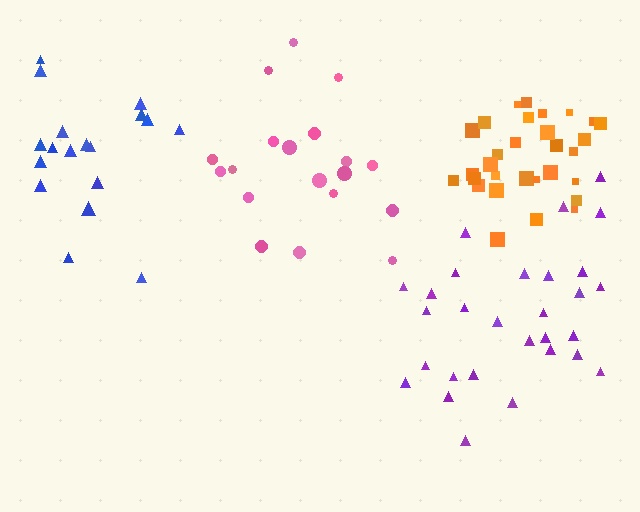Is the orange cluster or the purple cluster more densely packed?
Orange.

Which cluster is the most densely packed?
Orange.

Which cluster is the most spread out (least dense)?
Blue.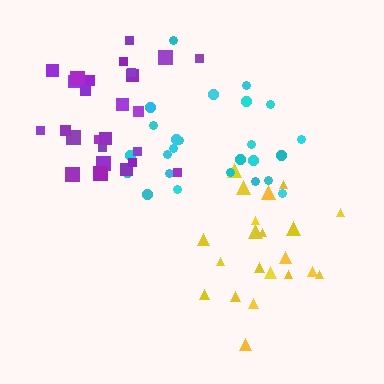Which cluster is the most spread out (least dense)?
Cyan.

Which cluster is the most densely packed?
Yellow.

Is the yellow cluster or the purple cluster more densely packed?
Yellow.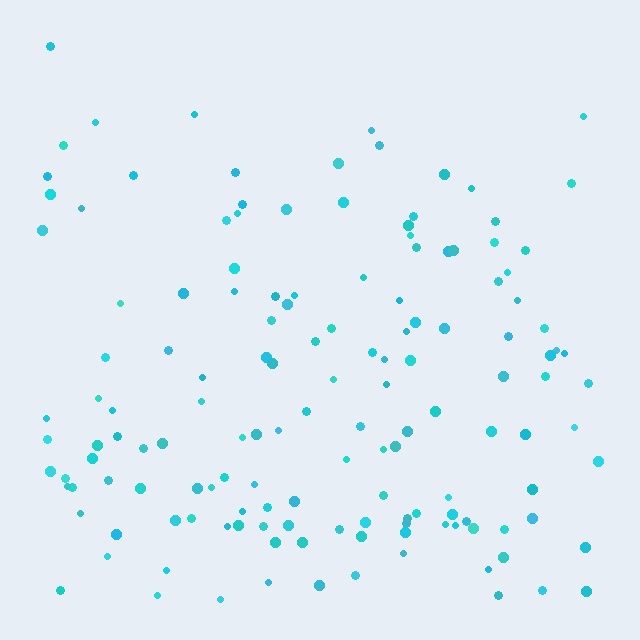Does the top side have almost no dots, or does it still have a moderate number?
Still a moderate number, just noticeably fewer than the bottom.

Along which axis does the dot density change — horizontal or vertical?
Vertical.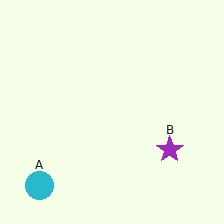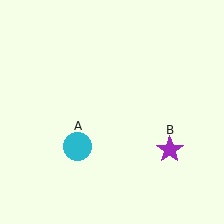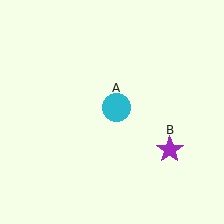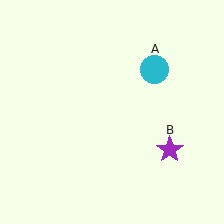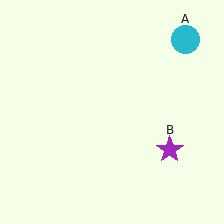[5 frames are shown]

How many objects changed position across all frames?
1 object changed position: cyan circle (object A).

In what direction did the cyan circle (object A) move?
The cyan circle (object A) moved up and to the right.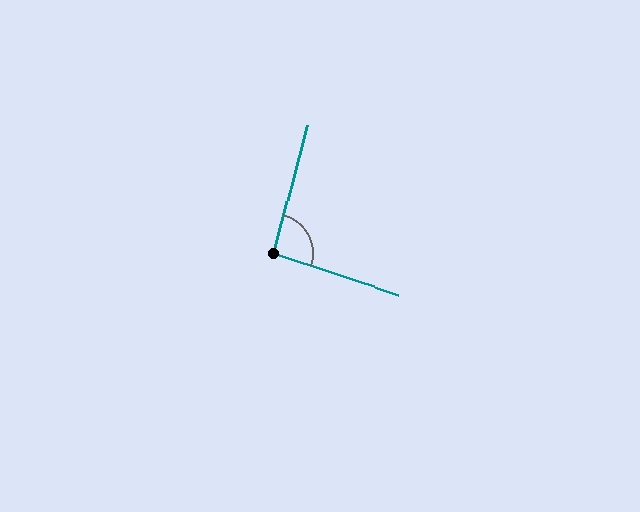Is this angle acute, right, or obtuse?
It is approximately a right angle.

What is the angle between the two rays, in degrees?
Approximately 94 degrees.